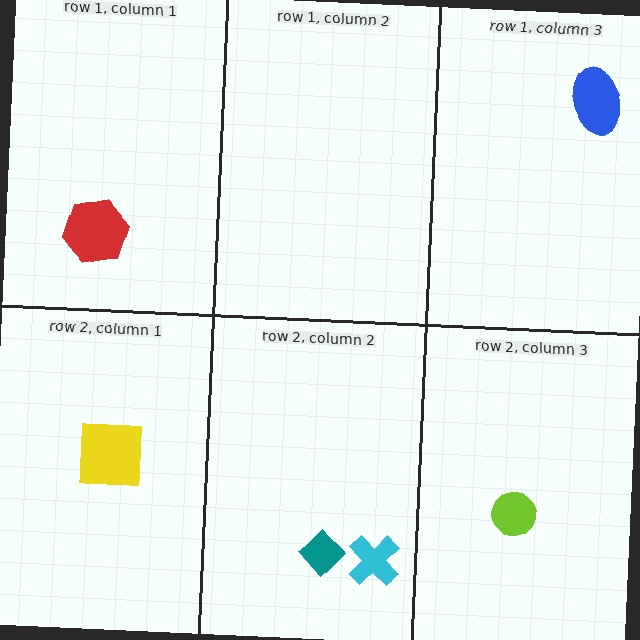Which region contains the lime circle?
The row 2, column 3 region.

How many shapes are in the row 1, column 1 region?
1.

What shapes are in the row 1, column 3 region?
The blue ellipse.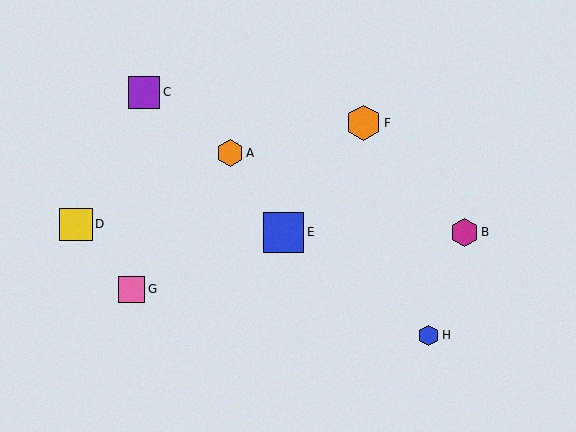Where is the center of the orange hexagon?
The center of the orange hexagon is at (230, 153).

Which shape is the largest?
The blue square (labeled E) is the largest.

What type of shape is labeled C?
Shape C is a purple square.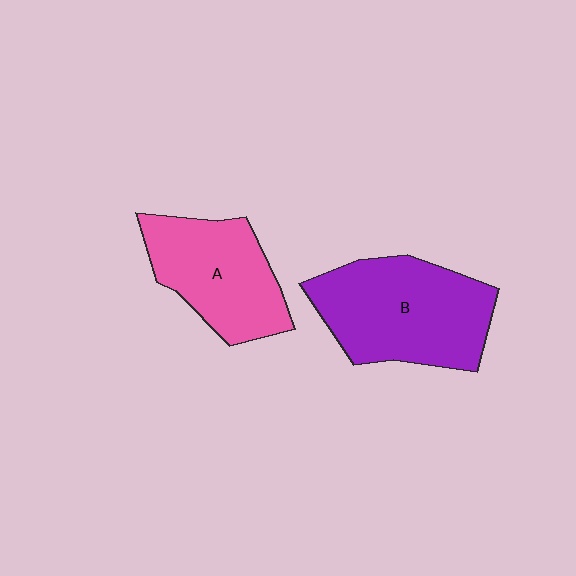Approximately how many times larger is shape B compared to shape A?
Approximately 1.3 times.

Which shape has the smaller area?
Shape A (pink).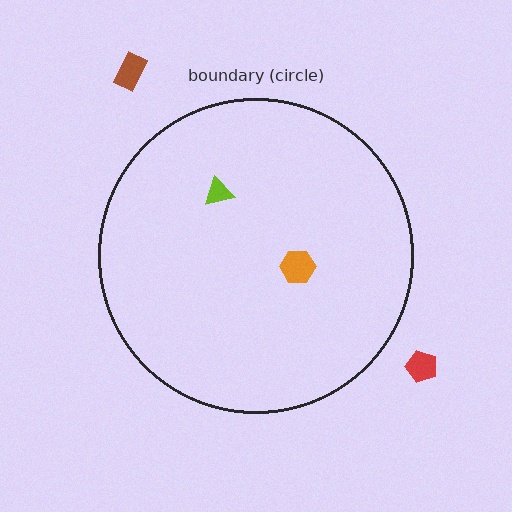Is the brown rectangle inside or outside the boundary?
Outside.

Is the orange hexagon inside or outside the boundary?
Inside.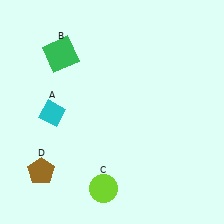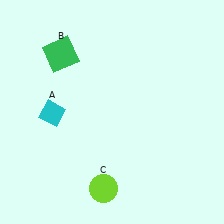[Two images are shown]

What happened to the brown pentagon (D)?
The brown pentagon (D) was removed in Image 2. It was in the bottom-left area of Image 1.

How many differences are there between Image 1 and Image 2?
There is 1 difference between the two images.